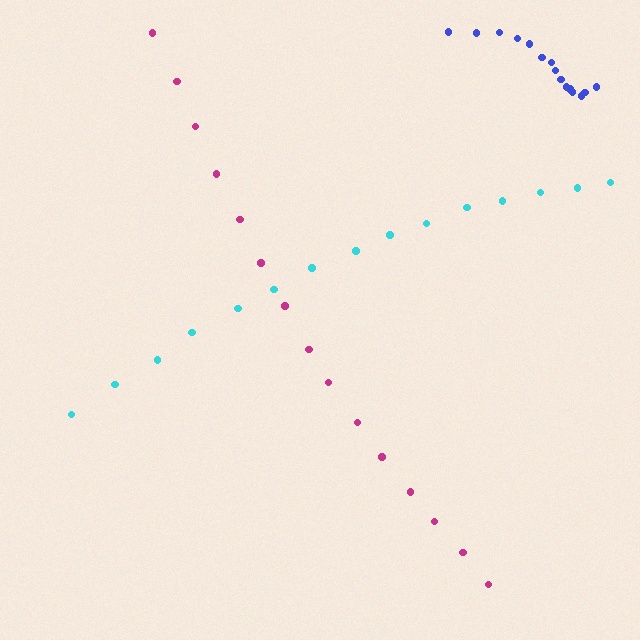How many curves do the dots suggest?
There are 3 distinct paths.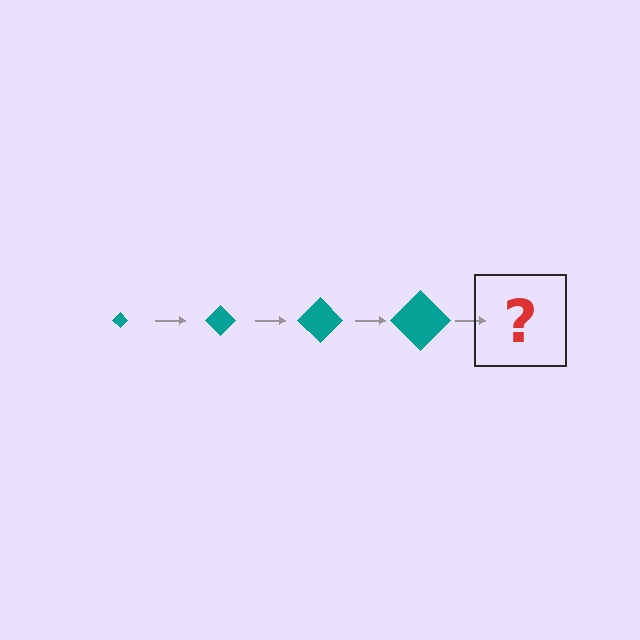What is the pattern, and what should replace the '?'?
The pattern is that the diamond gets progressively larger each step. The '?' should be a teal diamond, larger than the previous one.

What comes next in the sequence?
The next element should be a teal diamond, larger than the previous one.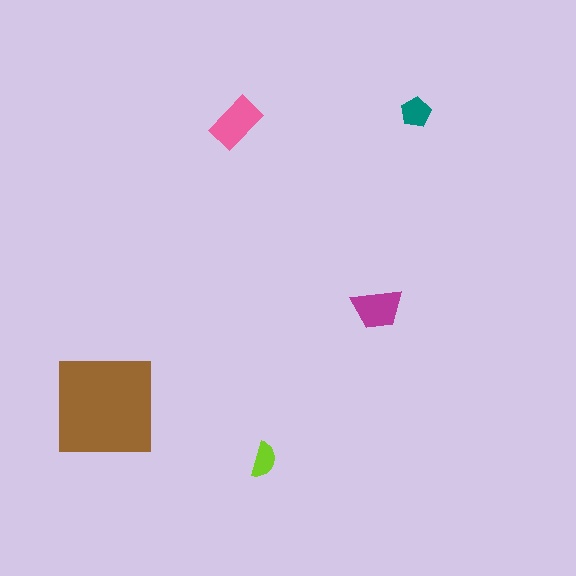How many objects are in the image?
There are 5 objects in the image.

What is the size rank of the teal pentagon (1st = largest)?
4th.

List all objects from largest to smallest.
The brown square, the pink rectangle, the magenta trapezoid, the teal pentagon, the lime semicircle.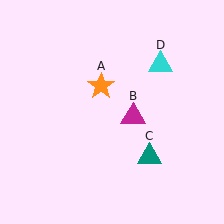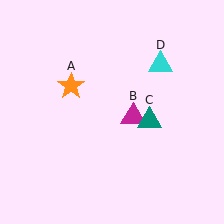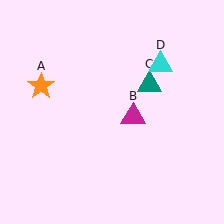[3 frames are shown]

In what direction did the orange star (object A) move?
The orange star (object A) moved left.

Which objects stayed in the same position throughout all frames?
Magenta triangle (object B) and cyan triangle (object D) remained stationary.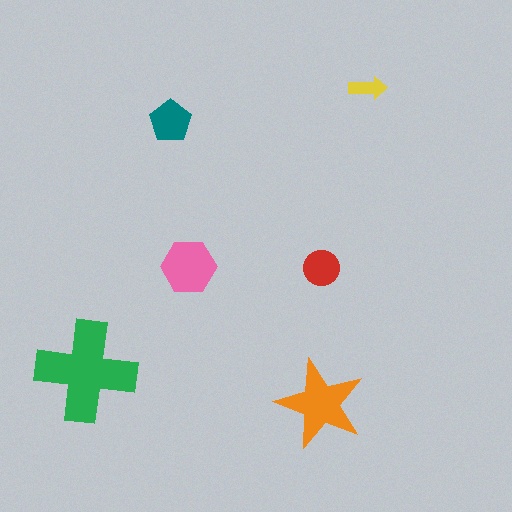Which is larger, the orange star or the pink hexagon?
The orange star.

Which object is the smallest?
The yellow arrow.